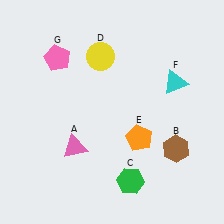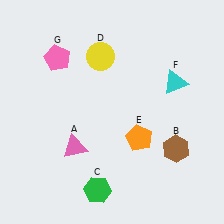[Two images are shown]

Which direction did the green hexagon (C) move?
The green hexagon (C) moved left.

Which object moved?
The green hexagon (C) moved left.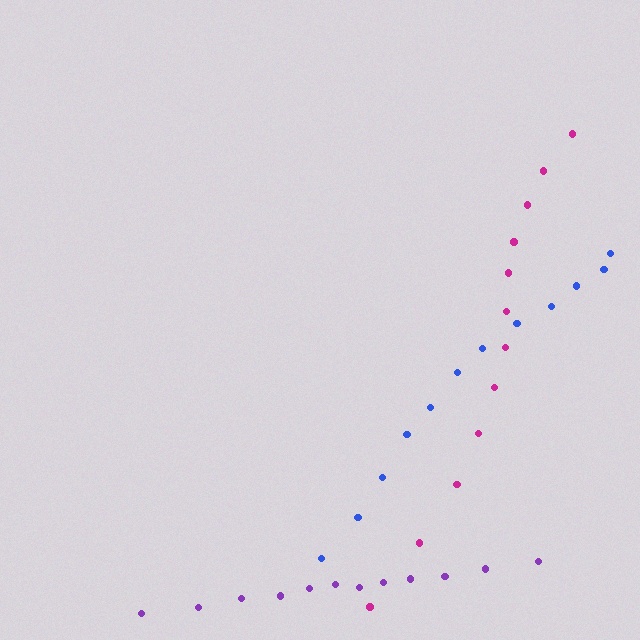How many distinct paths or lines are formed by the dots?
There are 3 distinct paths.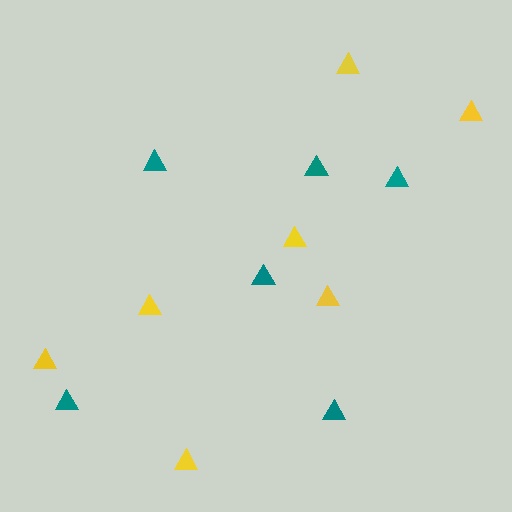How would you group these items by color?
There are 2 groups: one group of teal triangles (6) and one group of yellow triangles (7).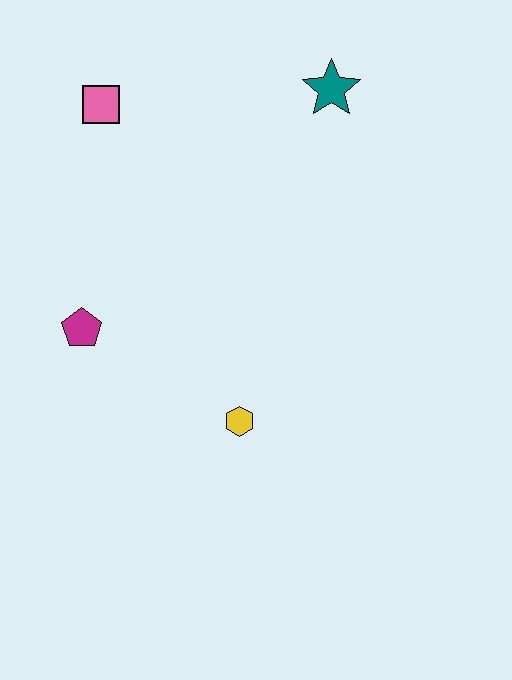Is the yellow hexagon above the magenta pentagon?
No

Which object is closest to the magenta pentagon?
The yellow hexagon is closest to the magenta pentagon.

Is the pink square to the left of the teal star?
Yes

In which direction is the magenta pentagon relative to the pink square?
The magenta pentagon is below the pink square.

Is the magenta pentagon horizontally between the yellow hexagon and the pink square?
No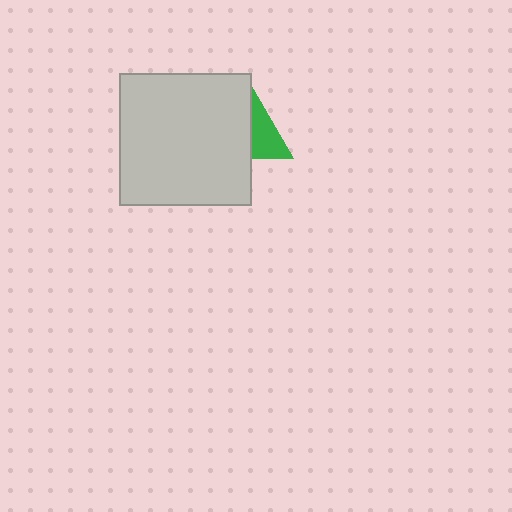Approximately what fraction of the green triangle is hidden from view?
Roughly 60% of the green triangle is hidden behind the light gray square.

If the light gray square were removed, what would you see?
You would see the complete green triangle.